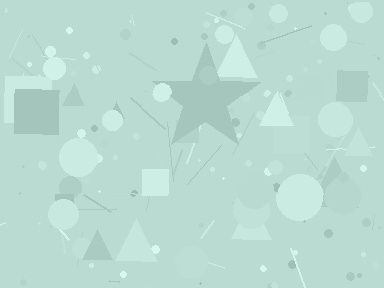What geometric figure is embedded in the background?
A star is embedded in the background.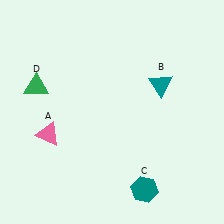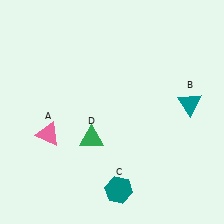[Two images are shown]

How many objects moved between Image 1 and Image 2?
3 objects moved between the two images.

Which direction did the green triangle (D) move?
The green triangle (D) moved right.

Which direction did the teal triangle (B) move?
The teal triangle (B) moved right.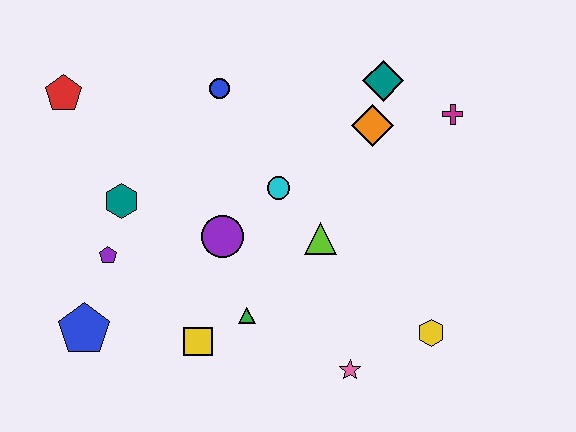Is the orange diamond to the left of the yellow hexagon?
Yes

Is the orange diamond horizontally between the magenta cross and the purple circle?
Yes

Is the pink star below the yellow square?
Yes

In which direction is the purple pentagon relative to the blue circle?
The purple pentagon is below the blue circle.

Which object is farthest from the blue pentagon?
The magenta cross is farthest from the blue pentagon.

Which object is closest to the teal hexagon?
The purple pentagon is closest to the teal hexagon.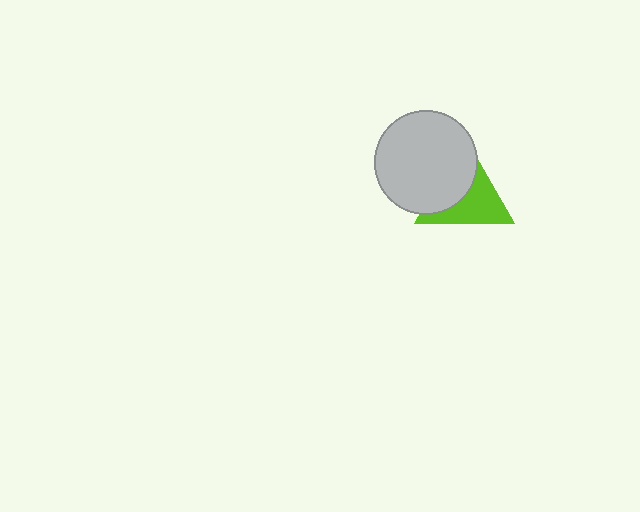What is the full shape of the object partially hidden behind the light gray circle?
The partially hidden object is a lime triangle.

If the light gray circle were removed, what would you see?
You would see the complete lime triangle.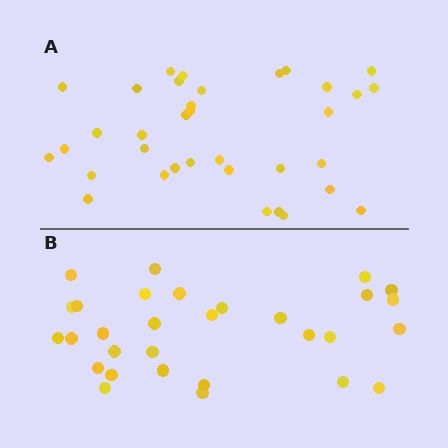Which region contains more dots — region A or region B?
Region A (the top region) has more dots.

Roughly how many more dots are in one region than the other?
Region A has about 5 more dots than region B.